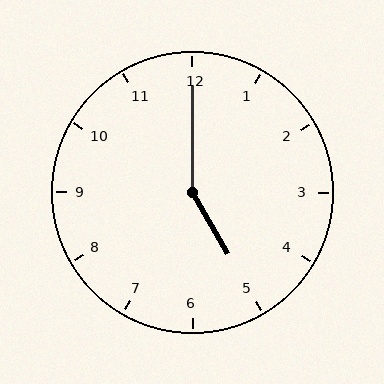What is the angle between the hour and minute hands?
Approximately 150 degrees.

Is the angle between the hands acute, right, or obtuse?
It is obtuse.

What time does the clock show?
5:00.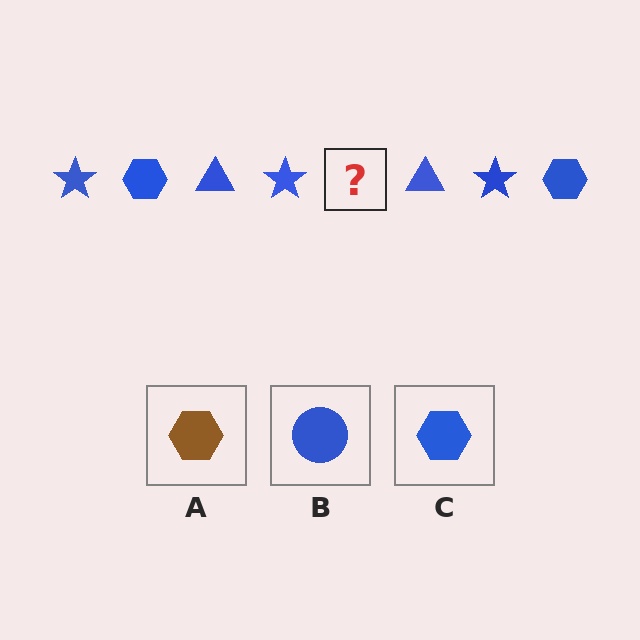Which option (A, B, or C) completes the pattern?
C.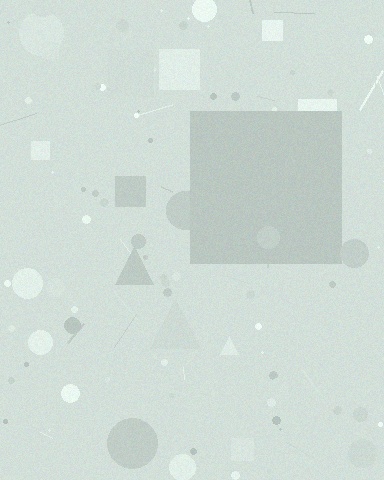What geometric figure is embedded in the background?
A square is embedded in the background.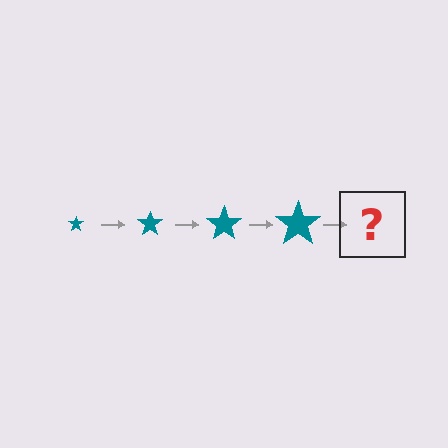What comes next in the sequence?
The next element should be a teal star, larger than the previous one.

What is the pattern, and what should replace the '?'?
The pattern is that the star gets progressively larger each step. The '?' should be a teal star, larger than the previous one.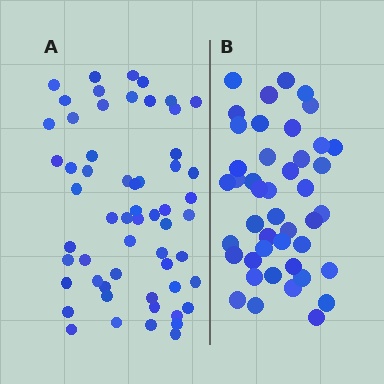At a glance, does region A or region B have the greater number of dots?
Region A (the left region) has more dots.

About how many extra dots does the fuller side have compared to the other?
Region A has approximately 15 more dots than region B.